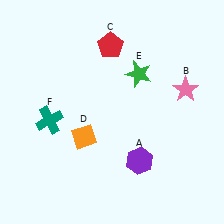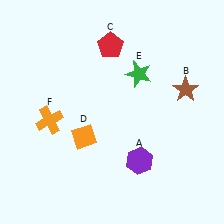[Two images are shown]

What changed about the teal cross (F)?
In Image 1, F is teal. In Image 2, it changed to orange.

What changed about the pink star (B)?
In Image 1, B is pink. In Image 2, it changed to brown.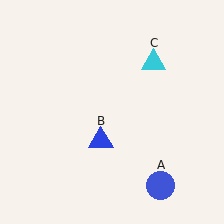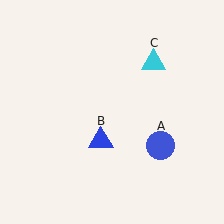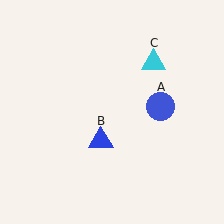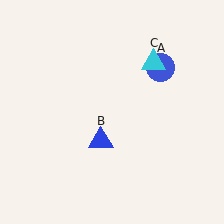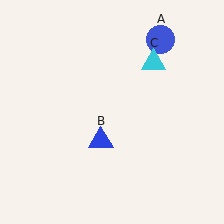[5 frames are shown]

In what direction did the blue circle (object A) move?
The blue circle (object A) moved up.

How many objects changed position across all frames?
1 object changed position: blue circle (object A).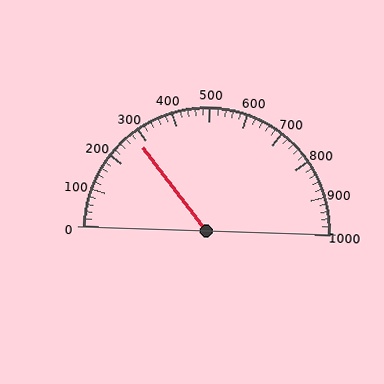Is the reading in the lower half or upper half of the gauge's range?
The reading is in the lower half of the range (0 to 1000).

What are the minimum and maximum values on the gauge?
The gauge ranges from 0 to 1000.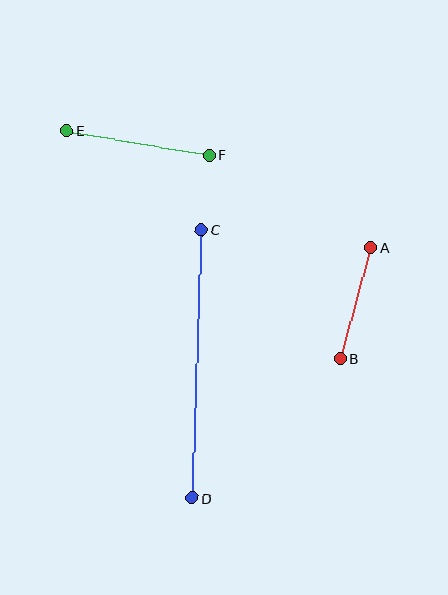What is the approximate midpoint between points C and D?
The midpoint is at approximately (197, 364) pixels.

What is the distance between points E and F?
The distance is approximately 145 pixels.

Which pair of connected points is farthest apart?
Points C and D are farthest apart.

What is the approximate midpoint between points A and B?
The midpoint is at approximately (355, 303) pixels.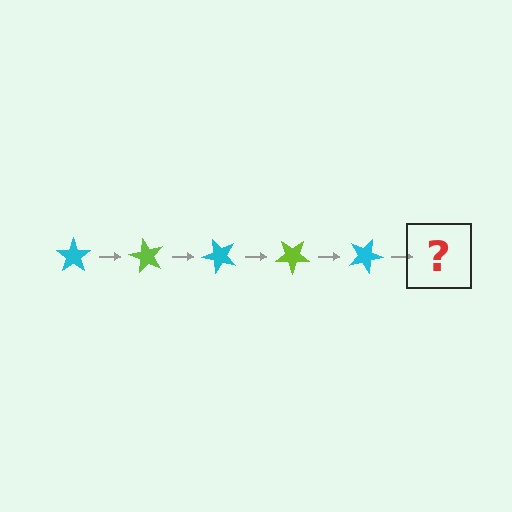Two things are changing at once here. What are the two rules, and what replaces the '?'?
The two rules are that it rotates 60 degrees each step and the color cycles through cyan and lime. The '?' should be a lime star, rotated 300 degrees from the start.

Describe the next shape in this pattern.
It should be a lime star, rotated 300 degrees from the start.